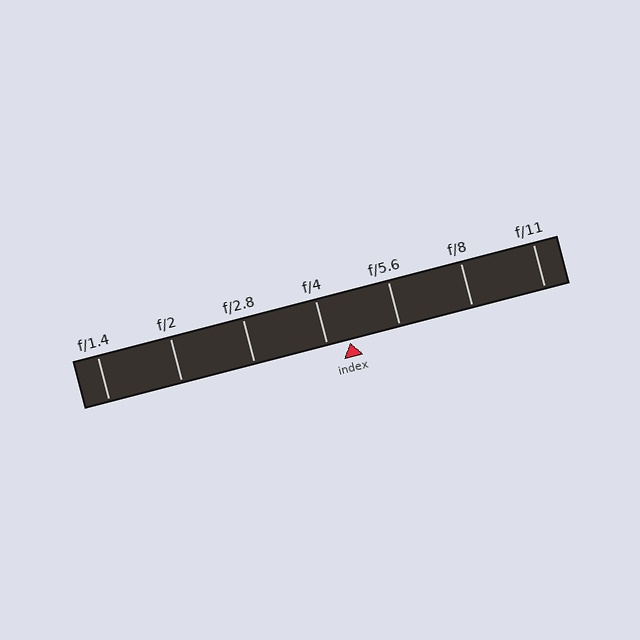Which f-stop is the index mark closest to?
The index mark is closest to f/4.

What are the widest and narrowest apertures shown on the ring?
The widest aperture shown is f/1.4 and the narrowest is f/11.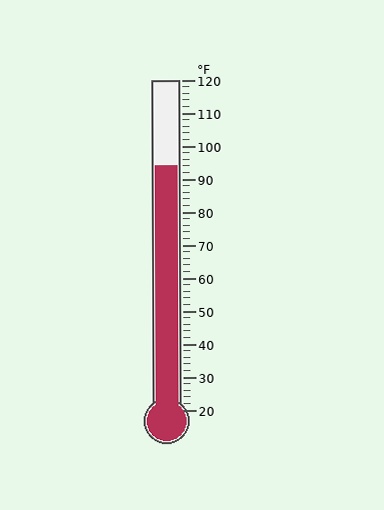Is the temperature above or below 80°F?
The temperature is above 80°F.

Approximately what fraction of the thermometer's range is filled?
The thermometer is filled to approximately 75% of its range.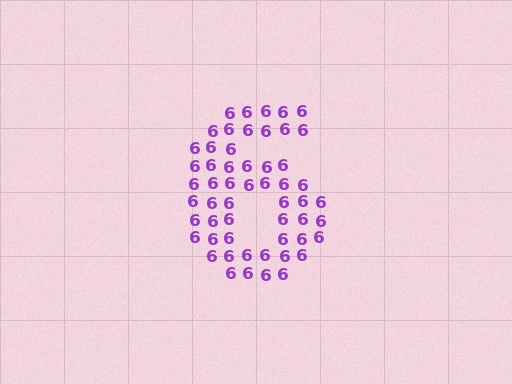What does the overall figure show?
The overall figure shows the digit 6.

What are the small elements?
The small elements are digit 6's.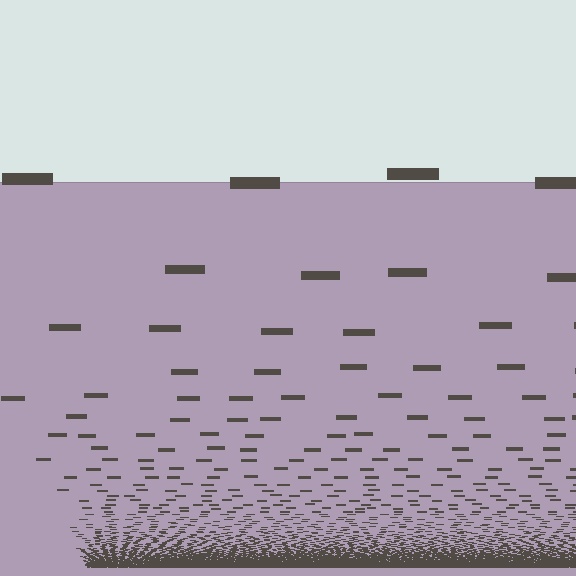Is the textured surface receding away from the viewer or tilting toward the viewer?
The surface appears to tilt toward the viewer. Texture elements get larger and sparser toward the top.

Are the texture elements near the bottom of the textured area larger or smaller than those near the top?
Smaller. The gradient is inverted — elements near the bottom are smaller and denser.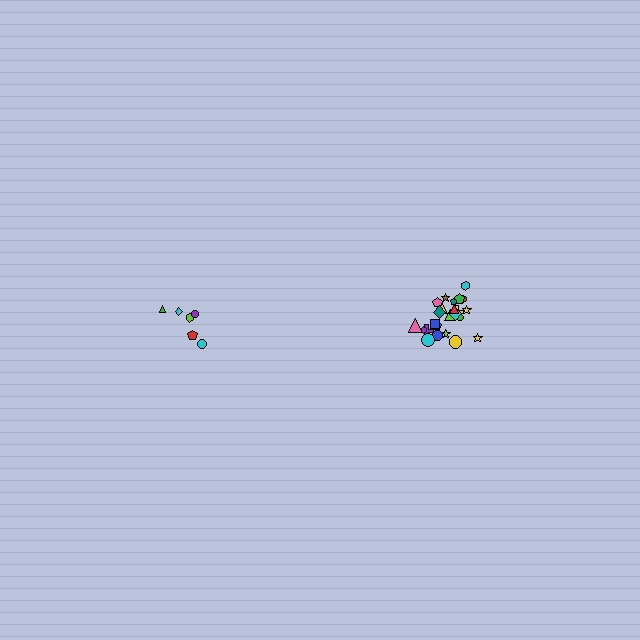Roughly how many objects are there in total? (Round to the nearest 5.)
Roughly 30 objects in total.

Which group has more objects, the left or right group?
The right group.